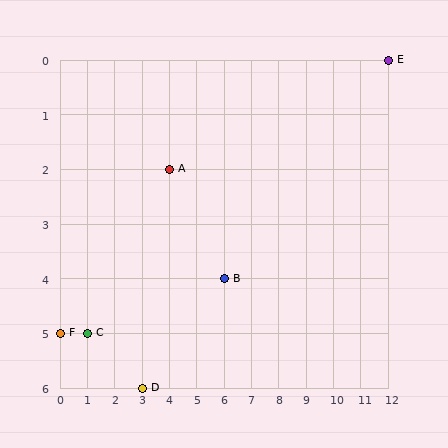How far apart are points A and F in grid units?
Points A and F are 4 columns and 3 rows apart (about 5.0 grid units diagonally).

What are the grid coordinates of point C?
Point C is at grid coordinates (1, 5).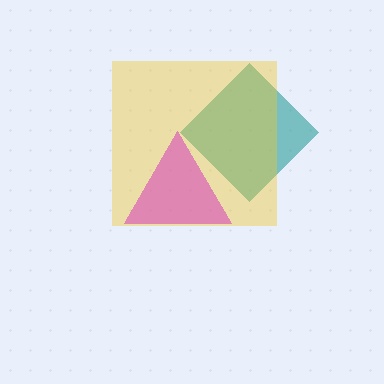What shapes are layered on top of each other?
The layered shapes are: a teal diamond, a yellow square, a pink triangle.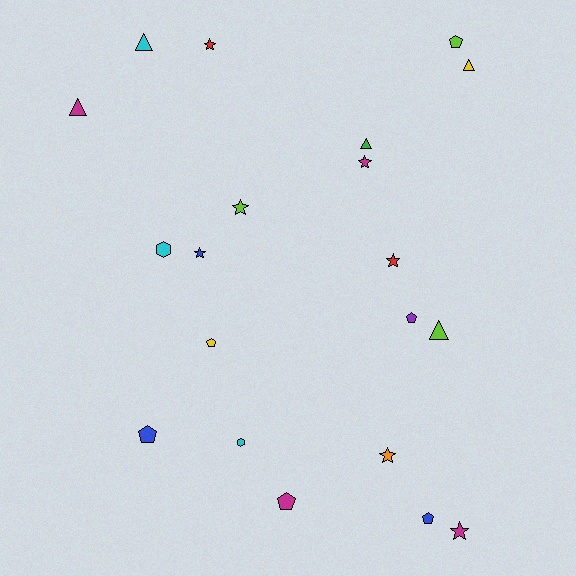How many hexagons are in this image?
There are 2 hexagons.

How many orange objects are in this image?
There is 1 orange object.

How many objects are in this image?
There are 20 objects.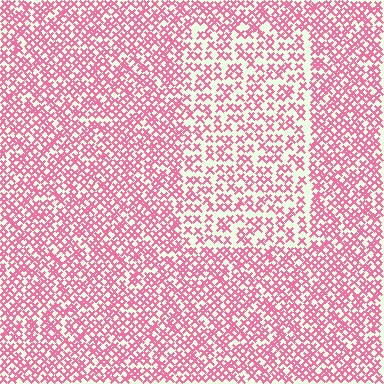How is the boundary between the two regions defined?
The boundary is defined by a change in element density (approximately 1.6x ratio). All elements are the same color, size, and shape.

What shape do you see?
I see a rectangle.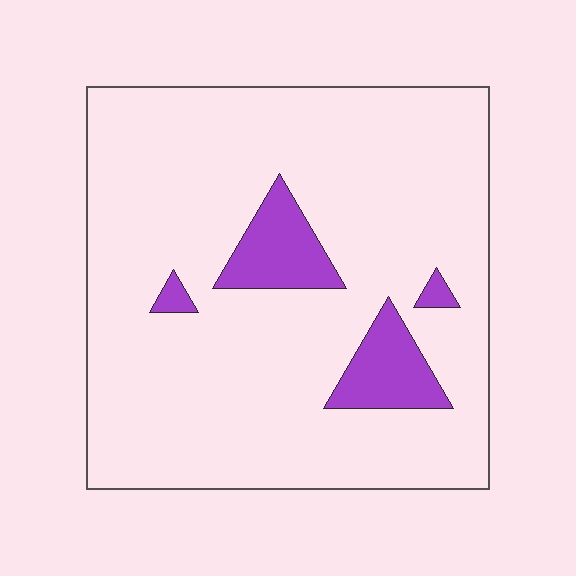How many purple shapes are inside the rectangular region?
4.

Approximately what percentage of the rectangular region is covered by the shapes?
Approximately 10%.